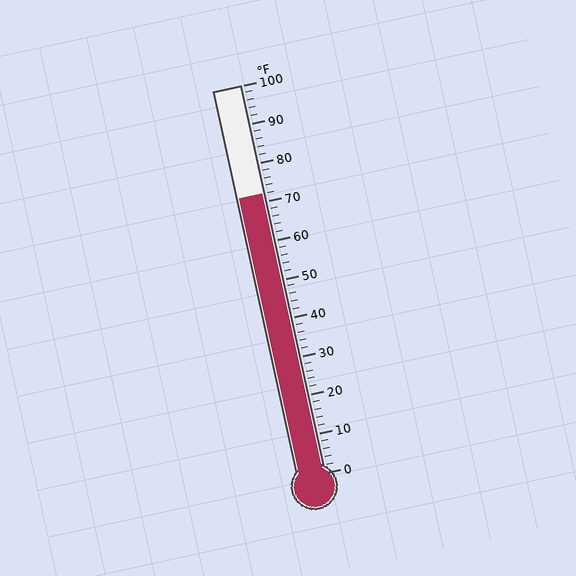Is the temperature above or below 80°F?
The temperature is below 80°F.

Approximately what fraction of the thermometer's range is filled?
The thermometer is filled to approximately 70% of its range.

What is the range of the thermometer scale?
The thermometer scale ranges from 0°F to 100°F.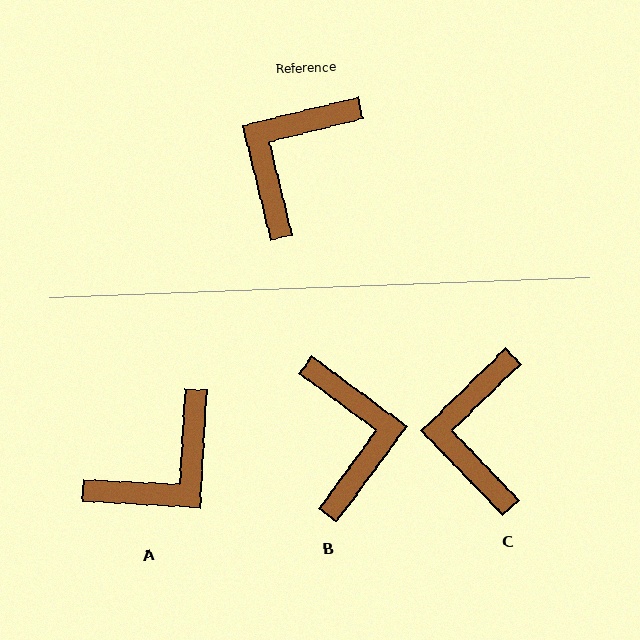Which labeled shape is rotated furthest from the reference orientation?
A, about 163 degrees away.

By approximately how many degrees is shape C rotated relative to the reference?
Approximately 30 degrees counter-clockwise.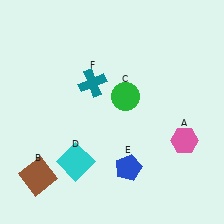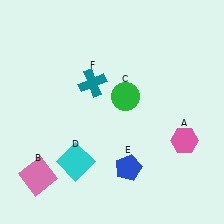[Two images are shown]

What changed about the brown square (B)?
In Image 1, B is brown. In Image 2, it changed to pink.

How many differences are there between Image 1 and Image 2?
There is 1 difference between the two images.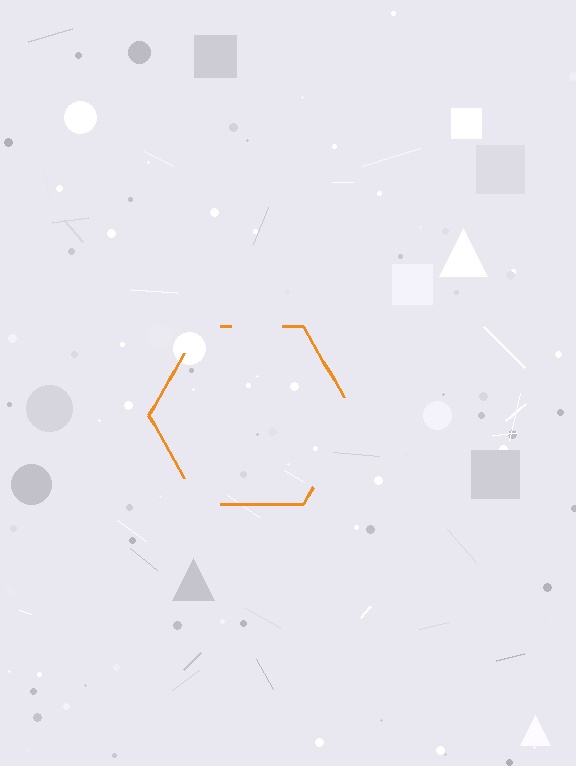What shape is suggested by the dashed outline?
The dashed outline suggests a hexagon.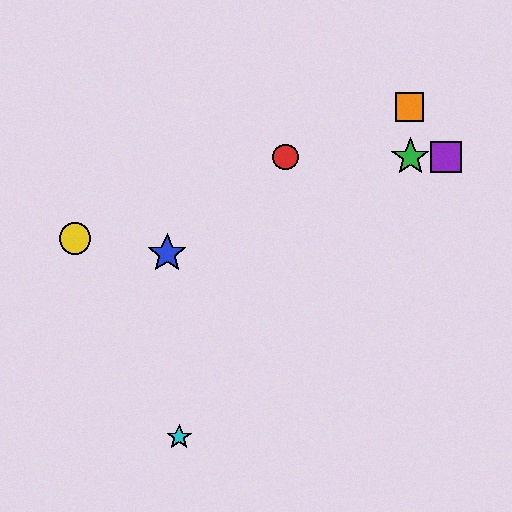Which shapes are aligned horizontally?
The red circle, the green star, the purple square are aligned horizontally.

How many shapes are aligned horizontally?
3 shapes (the red circle, the green star, the purple square) are aligned horizontally.